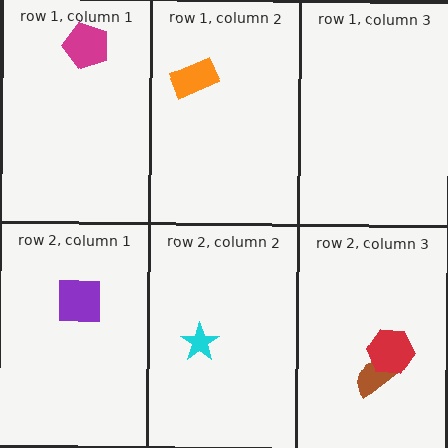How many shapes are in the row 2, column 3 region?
2.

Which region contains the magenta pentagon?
The row 1, column 1 region.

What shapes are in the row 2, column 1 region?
The purple square.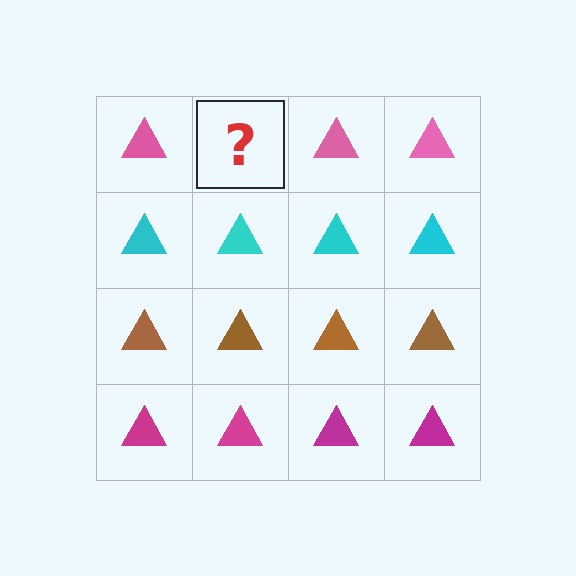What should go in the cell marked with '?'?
The missing cell should contain a pink triangle.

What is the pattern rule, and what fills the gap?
The rule is that each row has a consistent color. The gap should be filled with a pink triangle.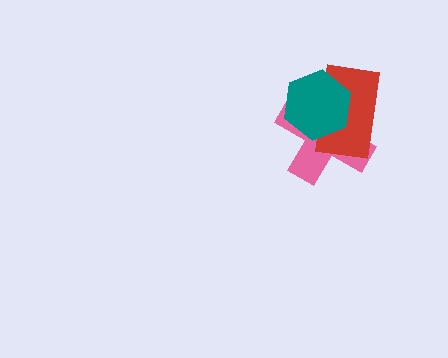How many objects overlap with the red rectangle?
2 objects overlap with the red rectangle.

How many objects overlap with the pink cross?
2 objects overlap with the pink cross.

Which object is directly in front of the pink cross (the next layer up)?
The red rectangle is directly in front of the pink cross.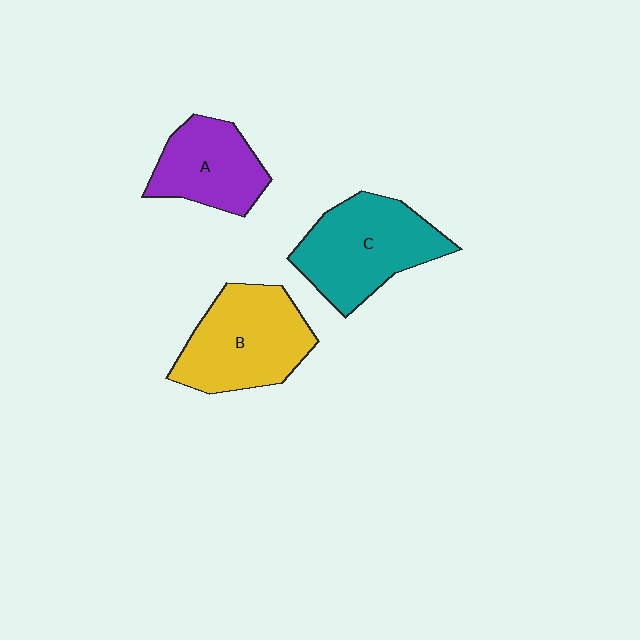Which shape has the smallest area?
Shape A (purple).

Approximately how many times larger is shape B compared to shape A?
Approximately 1.4 times.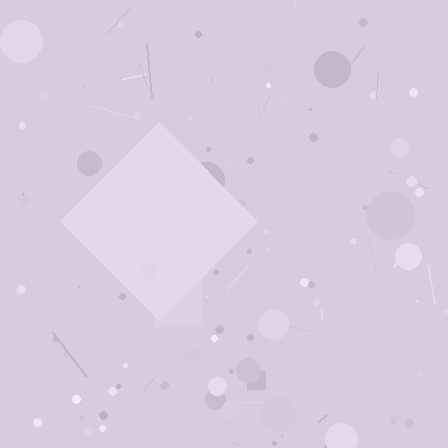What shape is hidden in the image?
A diamond is hidden in the image.